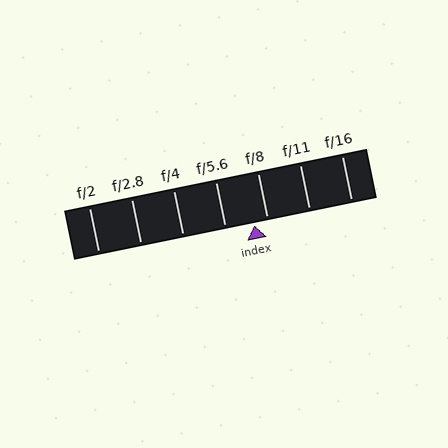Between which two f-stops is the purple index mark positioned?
The index mark is between f/5.6 and f/8.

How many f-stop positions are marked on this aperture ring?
There are 7 f-stop positions marked.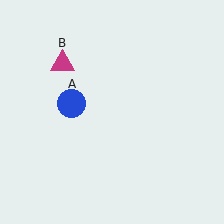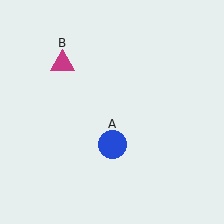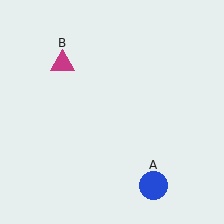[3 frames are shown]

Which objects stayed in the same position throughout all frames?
Magenta triangle (object B) remained stationary.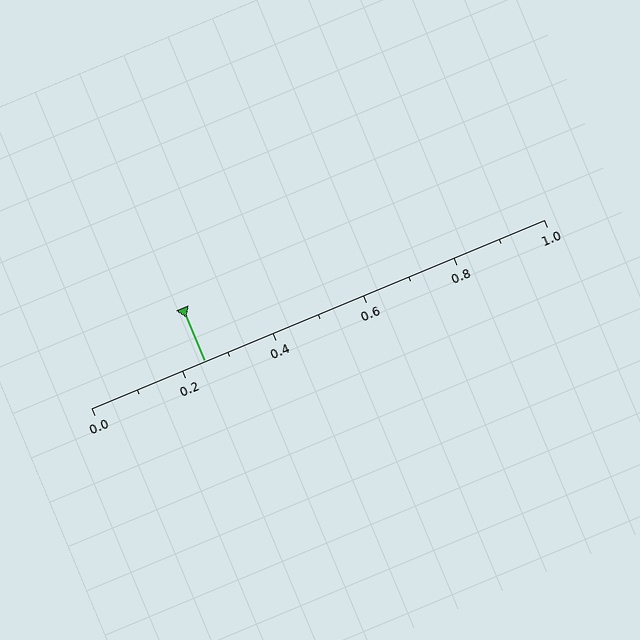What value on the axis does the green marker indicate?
The marker indicates approximately 0.25.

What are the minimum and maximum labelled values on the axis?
The axis runs from 0.0 to 1.0.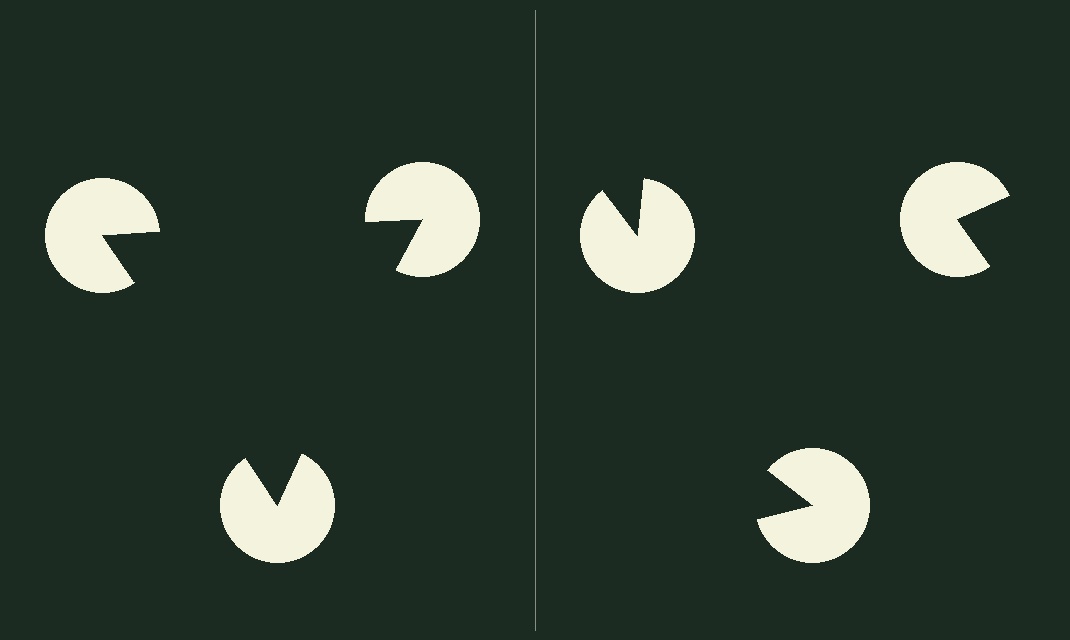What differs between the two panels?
The pac-man discs are positioned identically on both sides; only the wedge orientations differ. On the left they align to a triangle; on the right they are misaligned.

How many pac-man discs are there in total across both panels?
6 — 3 on each side.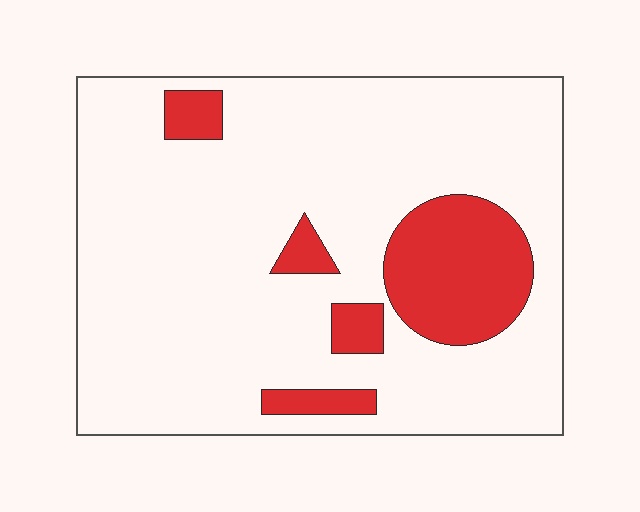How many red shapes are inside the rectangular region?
5.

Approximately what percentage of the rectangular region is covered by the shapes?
Approximately 15%.